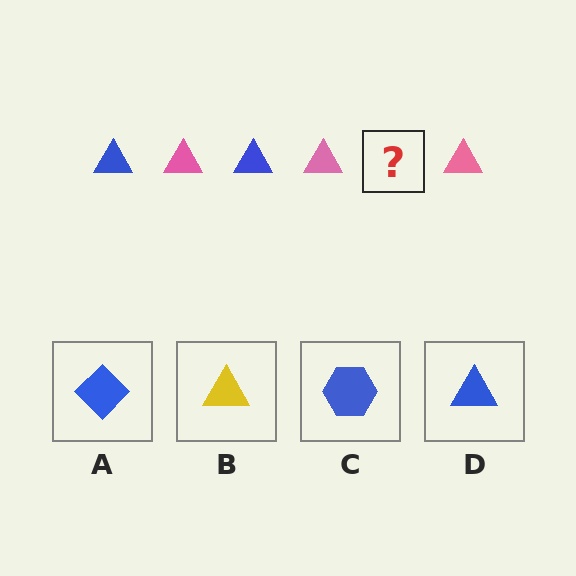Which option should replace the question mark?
Option D.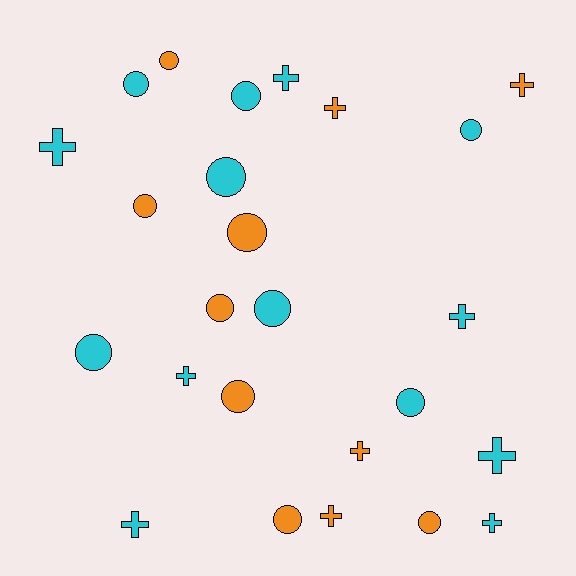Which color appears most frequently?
Cyan, with 14 objects.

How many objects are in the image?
There are 25 objects.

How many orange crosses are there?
There are 4 orange crosses.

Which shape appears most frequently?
Circle, with 14 objects.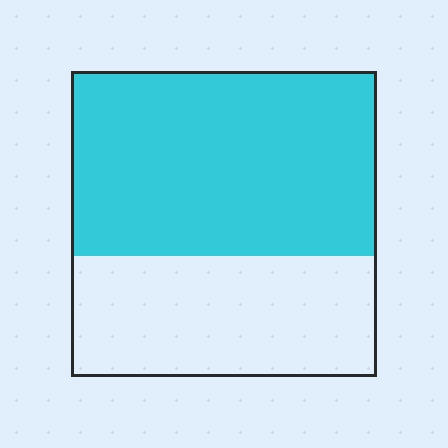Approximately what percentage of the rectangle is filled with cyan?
Approximately 60%.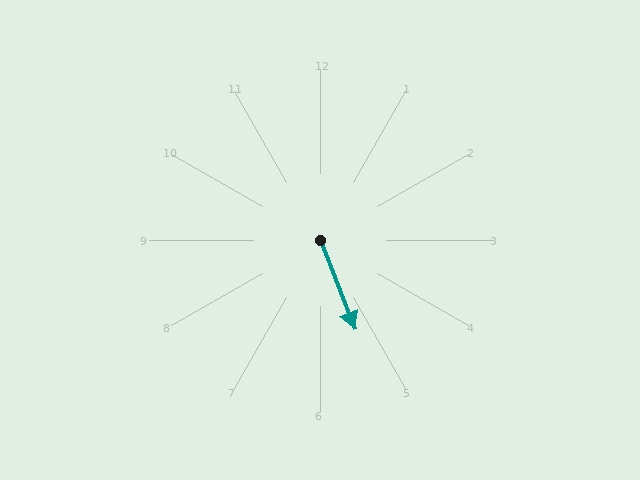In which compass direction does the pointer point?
South.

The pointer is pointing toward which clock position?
Roughly 5 o'clock.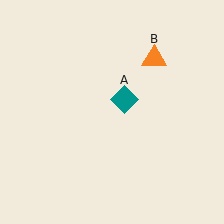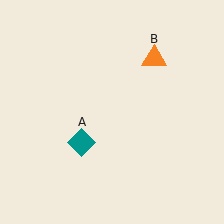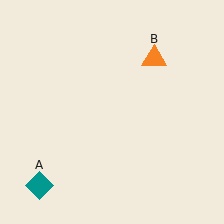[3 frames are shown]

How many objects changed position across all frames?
1 object changed position: teal diamond (object A).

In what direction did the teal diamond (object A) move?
The teal diamond (object A) moved down and to the left.